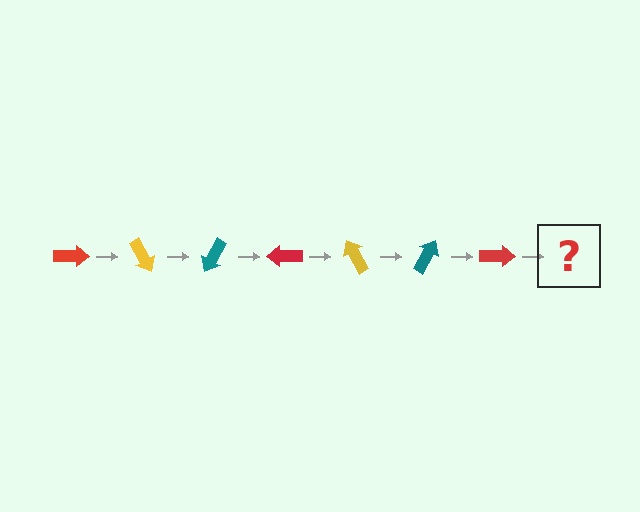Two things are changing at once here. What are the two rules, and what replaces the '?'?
The two rules are that it rotates 60 degrees each step and the color cycles through red, yellow, and teal. The '?' should be a yellow arrow, rotated 420 degrees from the start.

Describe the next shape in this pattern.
It should be a yellow arrow, rotated 420 degrees from the start.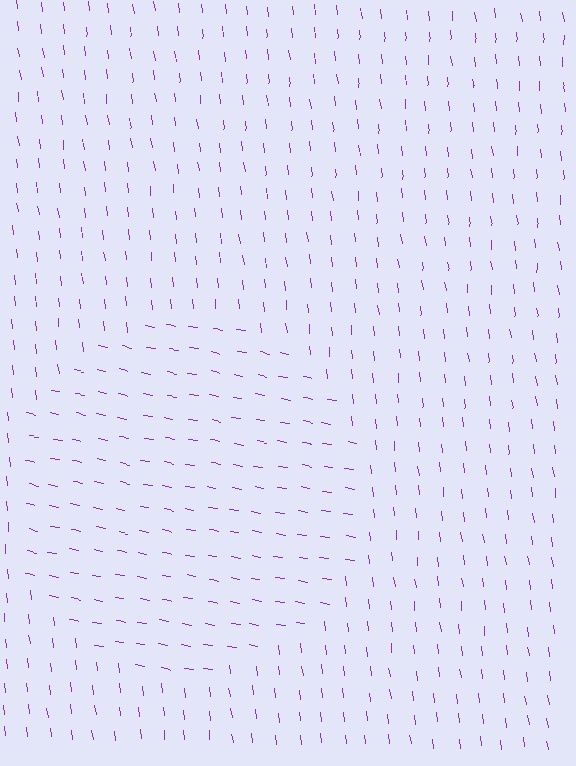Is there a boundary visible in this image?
Yes, there is a texture boundary formed by a change in line orientation.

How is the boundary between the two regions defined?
The boundary is defined purely by a change in line orientation (approximately 74 degrees difference). All lines are the same color and thickness.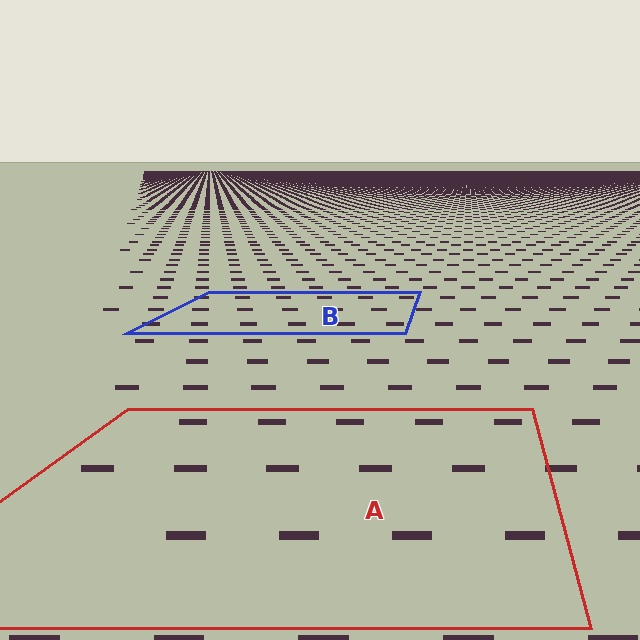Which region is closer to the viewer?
Region A is closer. The texture elements there are larger and more spread out.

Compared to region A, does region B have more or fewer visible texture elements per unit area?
Region B has more texture elements per unit area — they are packed more densely because it is farther away.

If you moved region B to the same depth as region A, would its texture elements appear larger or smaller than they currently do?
They would appear larger. At a closer depth, the same texture elements are projected at a bigger on-screen size.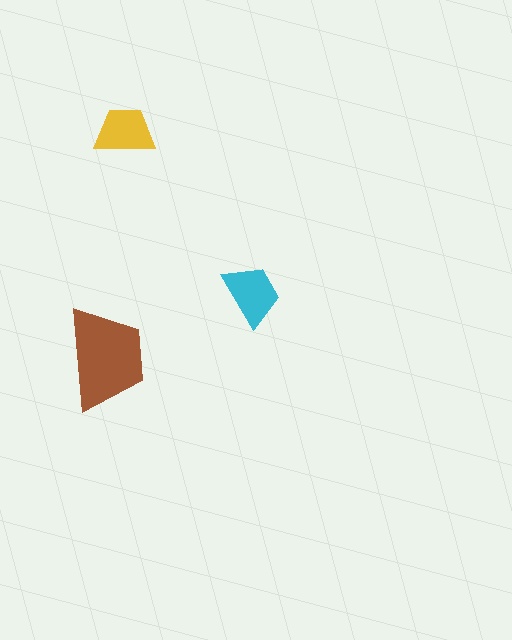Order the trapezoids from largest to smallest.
the brown one, the cyan one, the yellow one.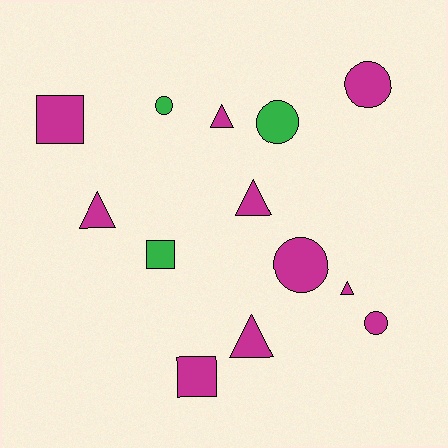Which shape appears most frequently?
Circle, with 5 objects.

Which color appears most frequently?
Magenta, with 10 objects.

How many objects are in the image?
There are 13 objects.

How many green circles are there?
There are 2 green circles.